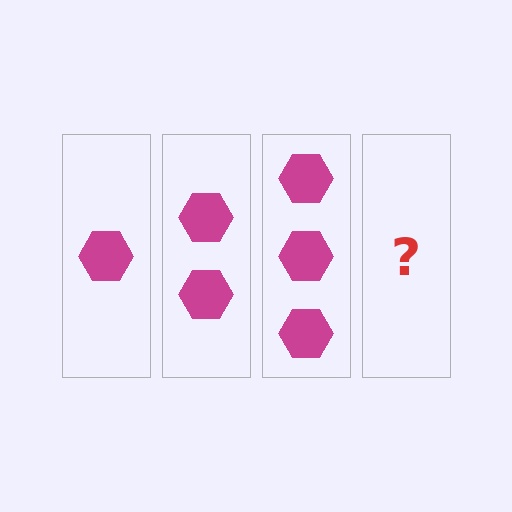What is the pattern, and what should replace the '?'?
The pattern is that each step adds one more hexagon. The '?' should be 4 hexagons.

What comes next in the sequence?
The next element should be 4 hexagons.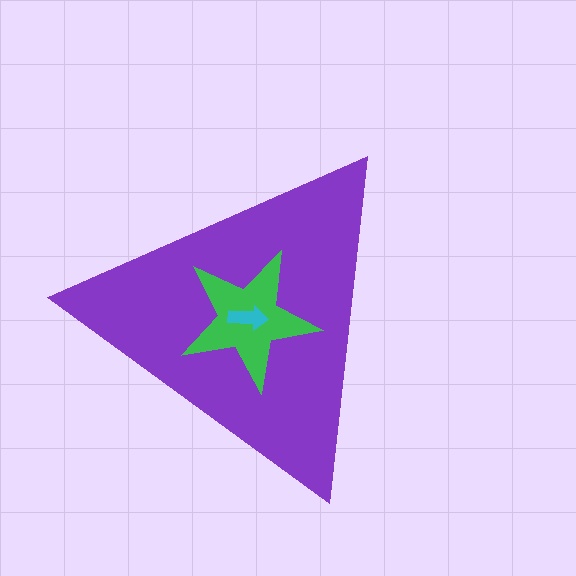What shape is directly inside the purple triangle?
The green star.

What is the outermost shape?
The purple triangle.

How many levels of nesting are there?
3.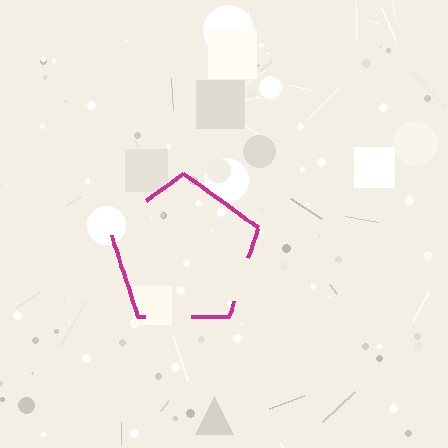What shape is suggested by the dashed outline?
The dashed outline suggests a pentagon.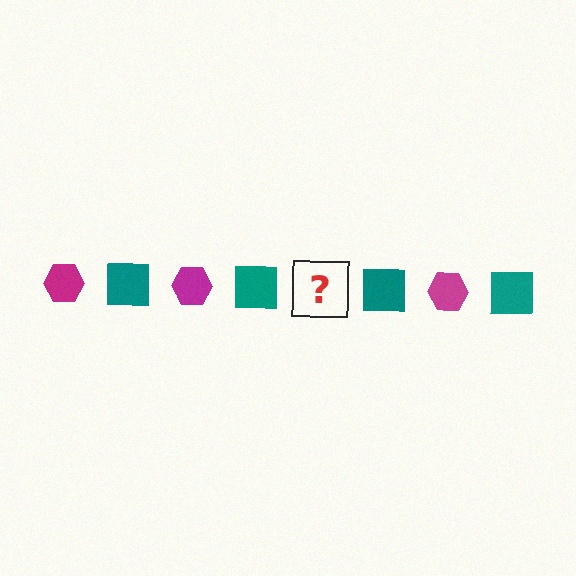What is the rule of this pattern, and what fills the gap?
The rule is that the pattern alternates between magenta hexagon and teal square. The gap should be filled with a magenta hexagon.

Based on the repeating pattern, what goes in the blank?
The blank should be a magenta hexagon.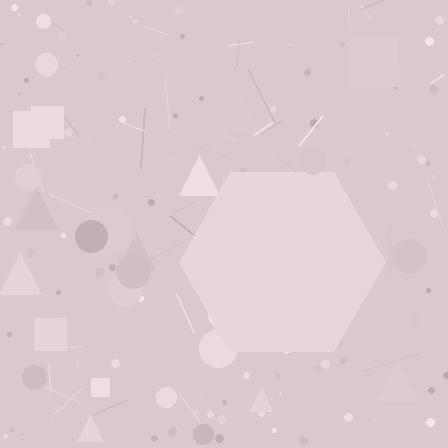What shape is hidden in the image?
A hexagon is hidden in the image.